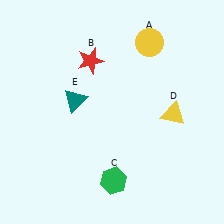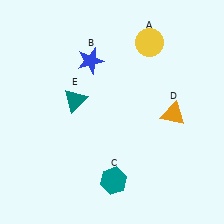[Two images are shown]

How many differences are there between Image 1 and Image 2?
There are 3 differences between the two images.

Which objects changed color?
B changed from red to blue. C changed from green to teal. D changed from yellow to orange.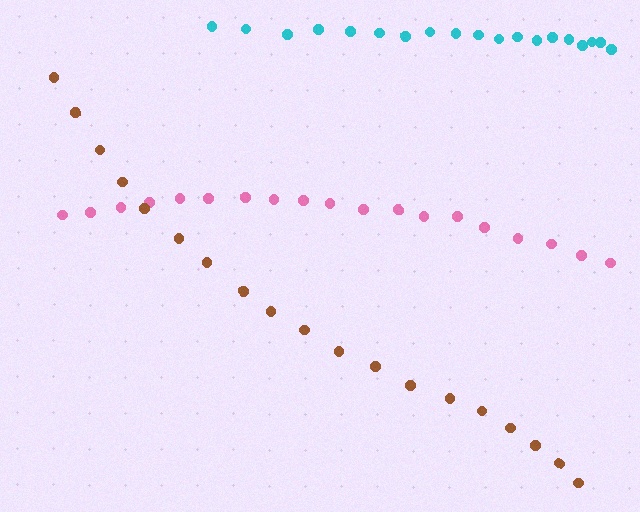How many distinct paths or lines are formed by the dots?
There are 3 distinct paths.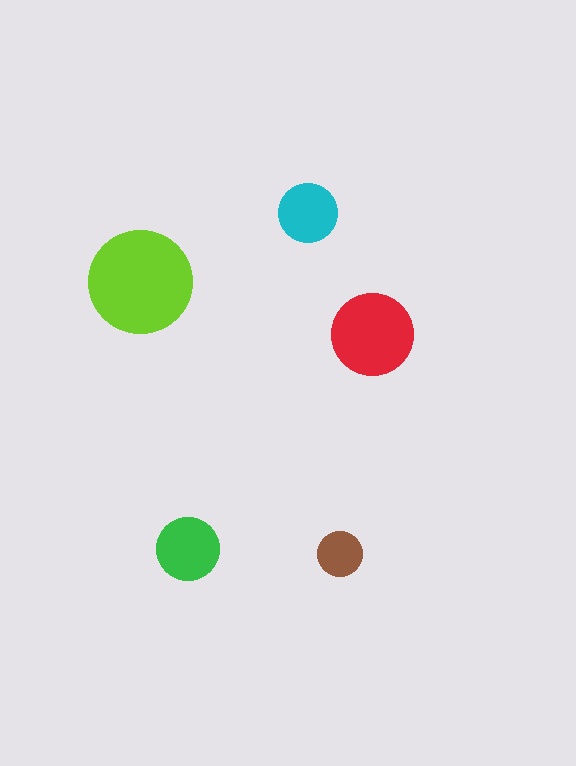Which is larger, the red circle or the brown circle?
The red one.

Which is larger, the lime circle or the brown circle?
The lime one.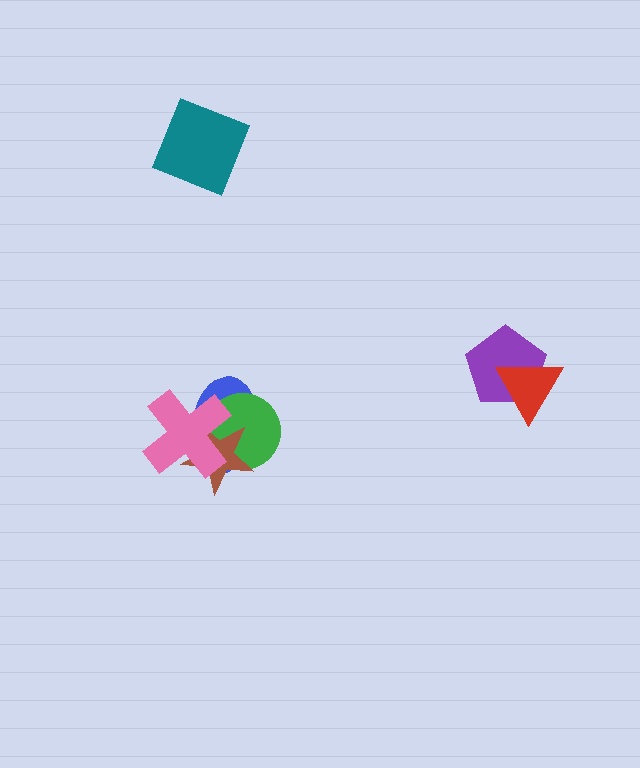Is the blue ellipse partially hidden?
Yes, it is partially covered by another shape.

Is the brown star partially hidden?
Yes, it is partially covered by another shape.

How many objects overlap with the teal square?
0 objects overlap with the teal square.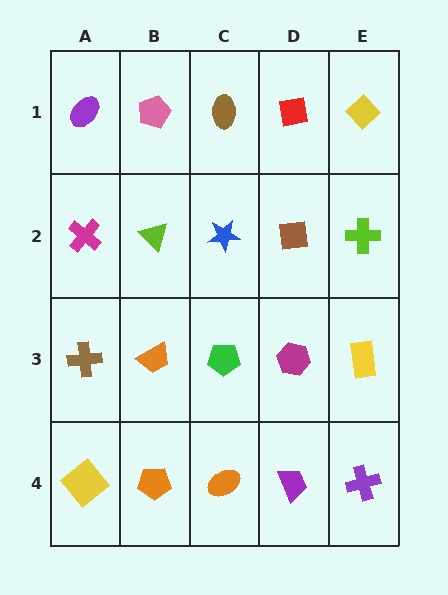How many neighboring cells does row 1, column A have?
2.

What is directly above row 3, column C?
A blue star.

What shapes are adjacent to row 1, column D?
A brown square (row 2, column D), a brown ellipse (row 1, column C), a yellow diamond (row 1, column E).